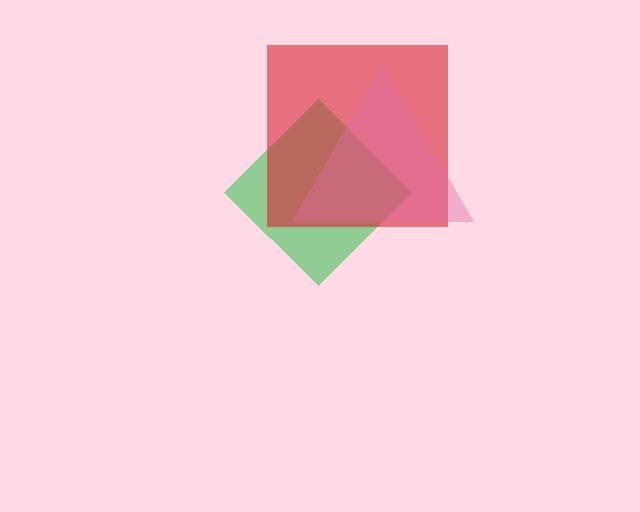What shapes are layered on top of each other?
The layered shapes are: a green diamond, a red square, a pink triangle.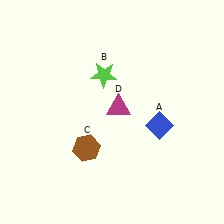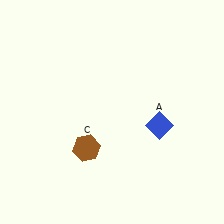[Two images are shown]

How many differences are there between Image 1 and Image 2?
There are 2 differences between the two images.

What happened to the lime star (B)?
The lime star (B) was removed in Image 2. It was in the top-left area of Image 1.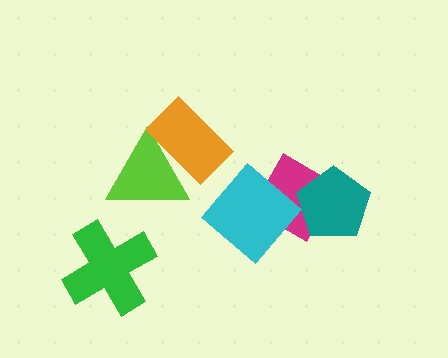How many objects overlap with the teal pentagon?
1 object overlaps with the teal pentagon.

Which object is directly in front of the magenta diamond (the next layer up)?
The teal pentagon is directly in front of the magenta diamond.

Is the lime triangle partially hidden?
Yes, it is partially covered by another shape.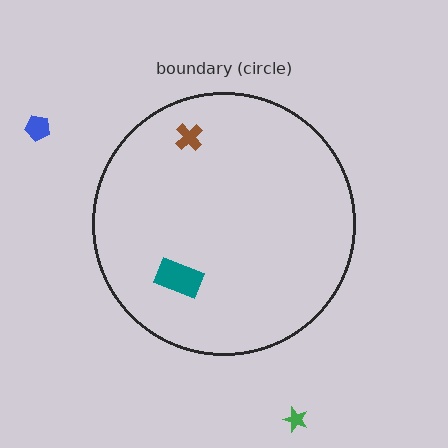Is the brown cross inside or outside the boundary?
Inside.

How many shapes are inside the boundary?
2 inside, 2 outside.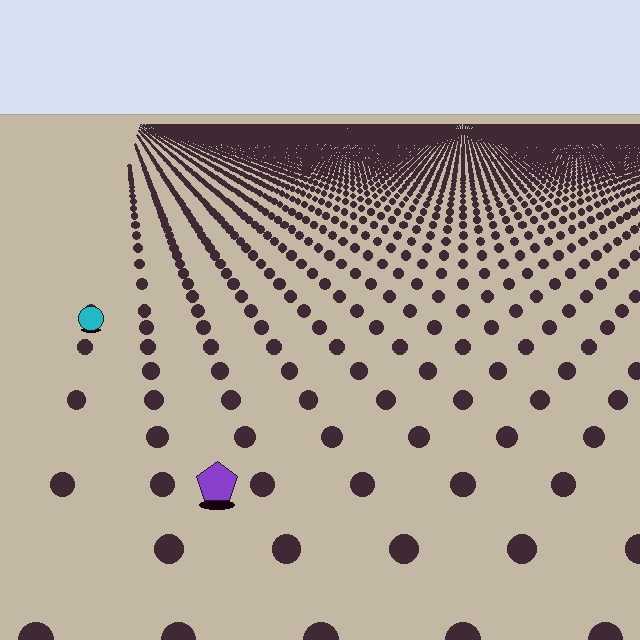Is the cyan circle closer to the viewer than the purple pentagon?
No. The purple pentagon is closer — you can tell from the texture gradient: the ground texture is coarser near it.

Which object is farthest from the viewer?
The cyan circle is farthest from the viewer. It appears smaller and the ground texture around it is denser.